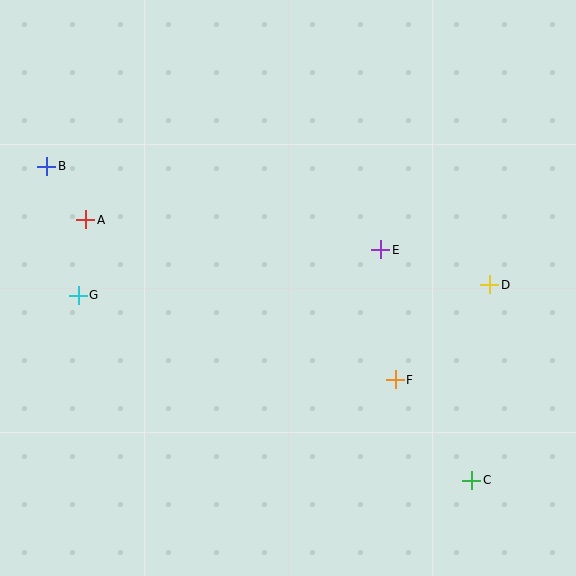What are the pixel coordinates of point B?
Point B is at (47, 166).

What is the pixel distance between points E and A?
The distance between E and A is 297 pixels.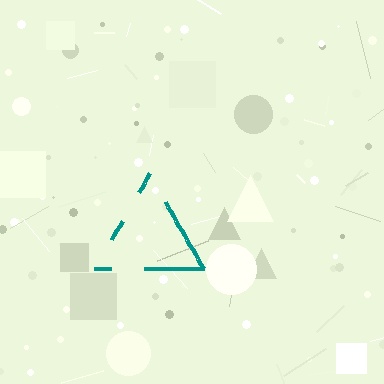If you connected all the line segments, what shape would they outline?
They would outline a triangle.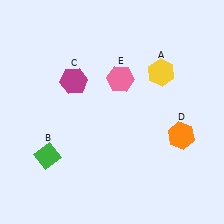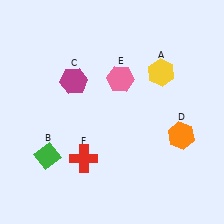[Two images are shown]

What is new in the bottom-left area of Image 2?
A red cross (F) was added in the bottom-left area of Image 2.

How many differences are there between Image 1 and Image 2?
There is 1 difference between the two images.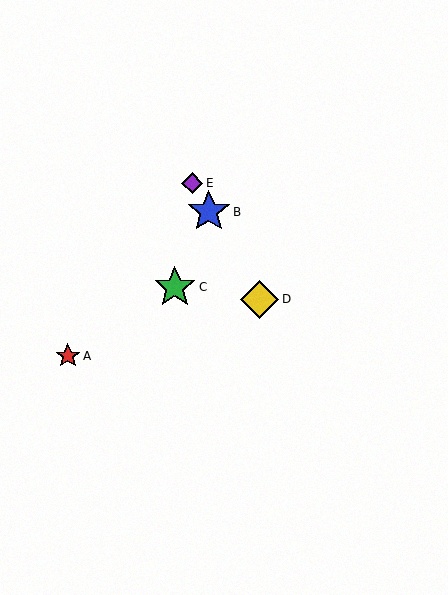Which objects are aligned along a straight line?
Objects B, D, E are aligned along a straight line.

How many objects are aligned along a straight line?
3 objects (B, D, E) are aligned along a straight line.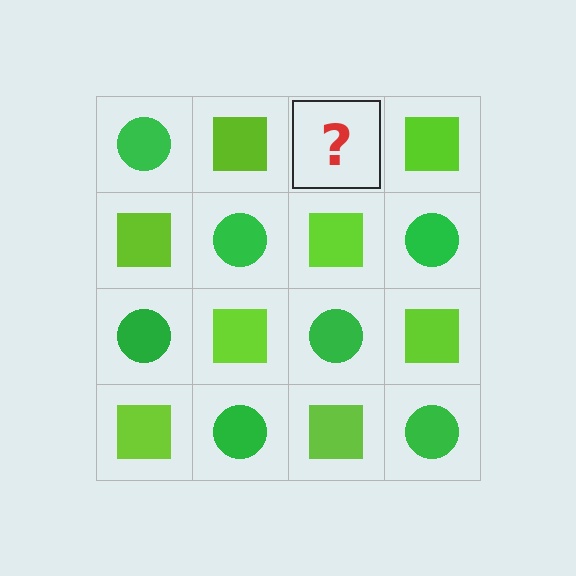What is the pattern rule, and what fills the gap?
The rule is that it alternates green circle and lime square in a checkerboard pattern. The gap should be filled with a green circle.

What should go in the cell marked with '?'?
The missing cell should contain a green circle.